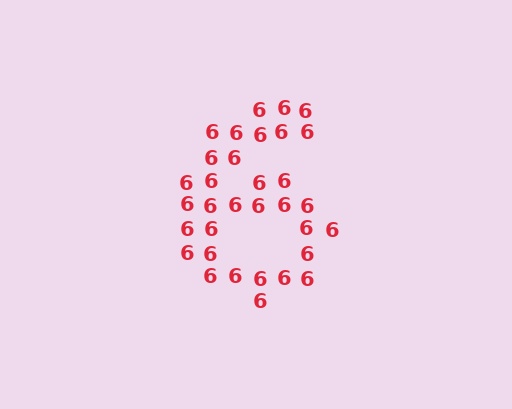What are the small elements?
The small elements are digit 6's.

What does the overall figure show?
The overall figure shows the digit 6.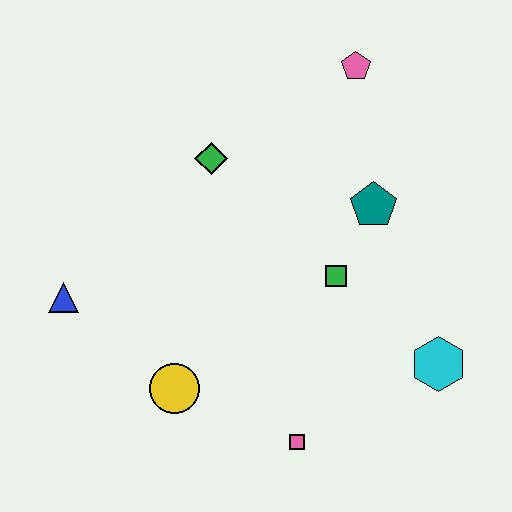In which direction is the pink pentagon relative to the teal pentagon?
The pink pentagon is above the teal pentagon.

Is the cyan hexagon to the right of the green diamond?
Yes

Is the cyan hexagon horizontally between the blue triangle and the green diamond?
No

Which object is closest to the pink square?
The yellow circle is closest to the pink square.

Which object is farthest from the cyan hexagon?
The blue triangle is farthest from the cyan hexagon.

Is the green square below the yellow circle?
No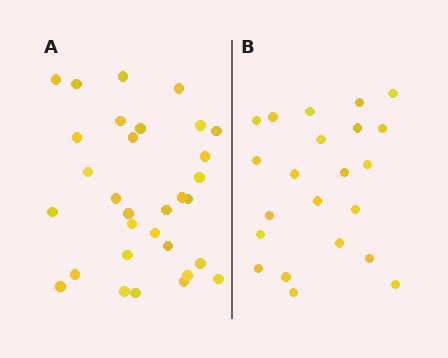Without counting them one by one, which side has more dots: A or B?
Region A (the left region) has more dots.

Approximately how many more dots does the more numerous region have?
Region A has roughly 8 or so more dots than region B.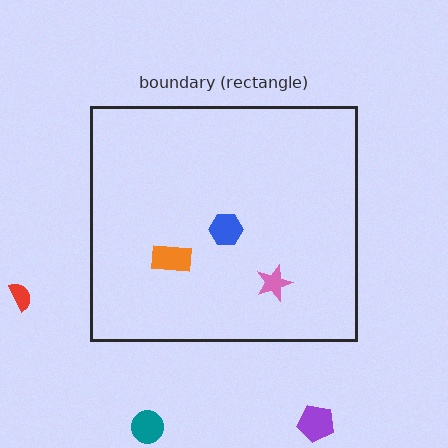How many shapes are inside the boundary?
3 inside, 3 outside.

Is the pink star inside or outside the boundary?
Inside.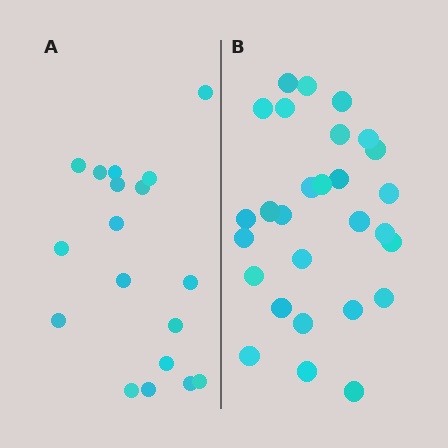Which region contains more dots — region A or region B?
Region B (the right region) has more dots.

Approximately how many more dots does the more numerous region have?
Region B has roughly 10 or so more dots than region A.